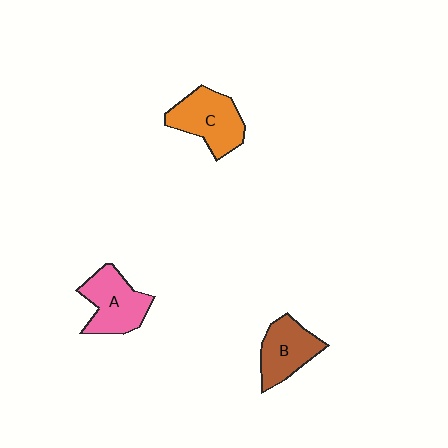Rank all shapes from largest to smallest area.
From largest to smallest: C (orange), A (pink), B (brown).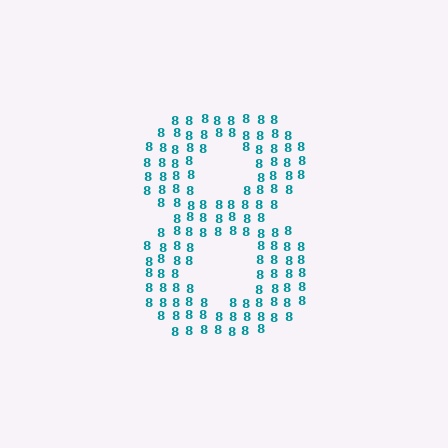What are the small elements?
The small elements are digit 8's.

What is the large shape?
The large shape is the digit 8.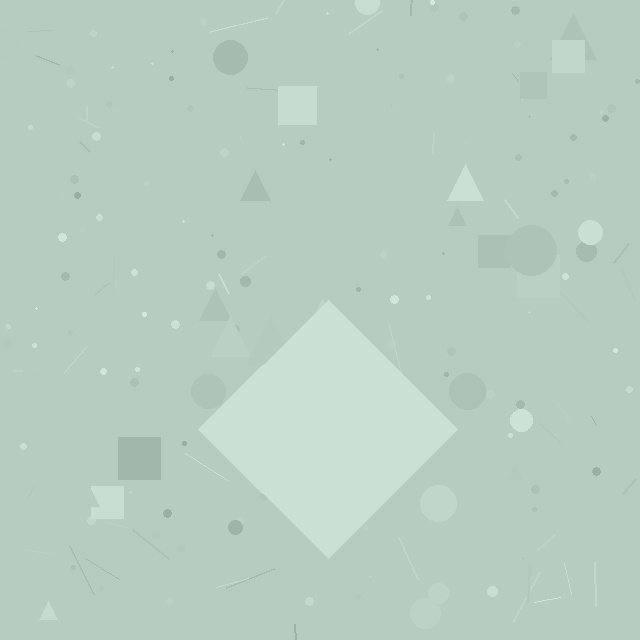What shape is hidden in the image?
A diamond is hidden in the image.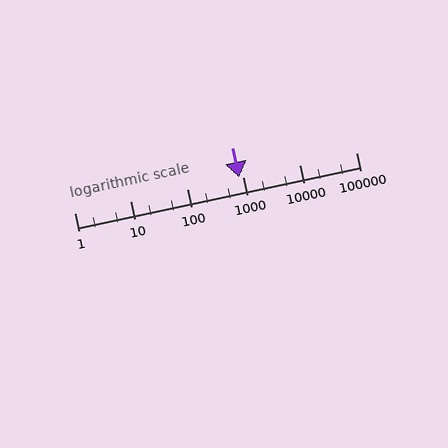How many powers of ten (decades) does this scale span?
The scale spans 5 decades, from 1 to 100000.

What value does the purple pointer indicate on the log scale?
The pointer indicates approximately 840.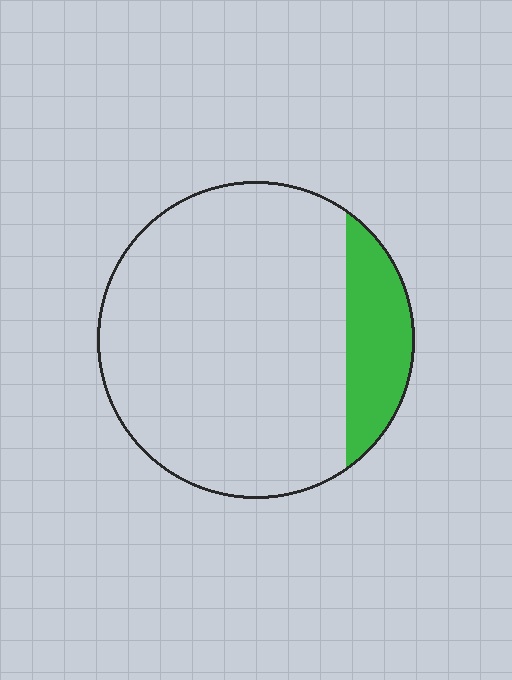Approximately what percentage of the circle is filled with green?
Approximately 15%.